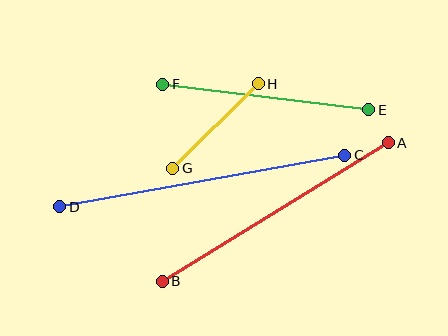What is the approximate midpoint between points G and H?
The midpoint is at approximately (216, 126) pixels.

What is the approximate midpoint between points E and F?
The midpoint is at approximately (266, 97) pixels.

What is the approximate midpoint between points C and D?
The midpoint is at approximately (202, 181) pixels.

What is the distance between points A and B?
The distance is approximately 265 pixels.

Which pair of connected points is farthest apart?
Points C and D are farthest apart.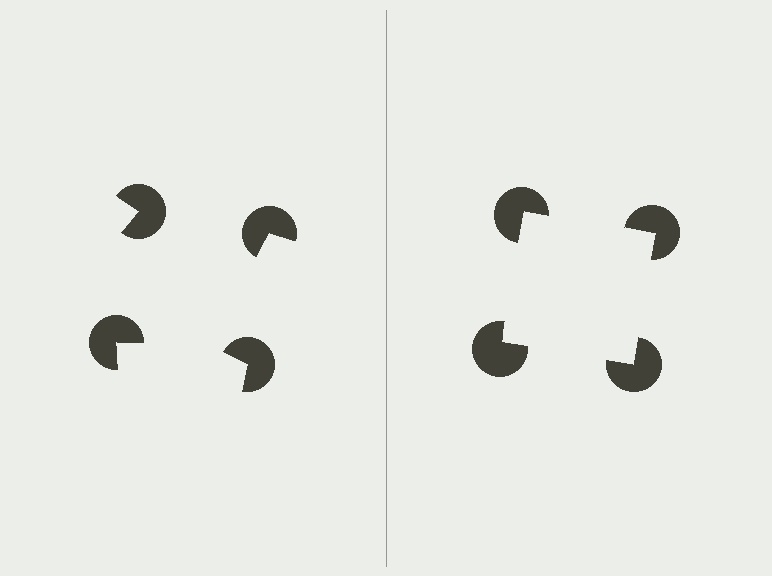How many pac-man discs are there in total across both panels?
8 — 4 on each side.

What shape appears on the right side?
An illusory square.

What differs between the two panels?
The pac-man discs are positioned identically on both sides; only the wedge orientations differ. On the right they align to a square; on the left they are misaligned.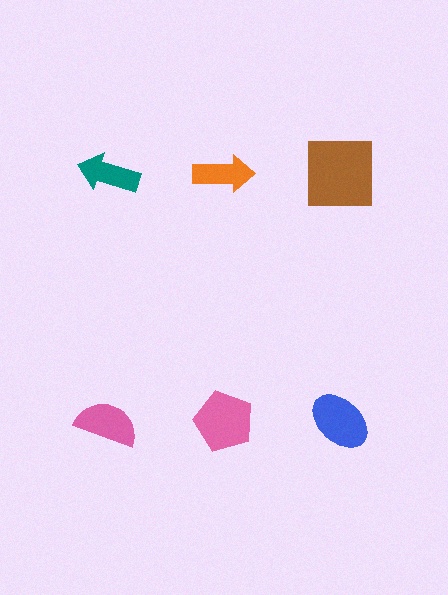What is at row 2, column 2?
A pink pentagon.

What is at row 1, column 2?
An orange arrow.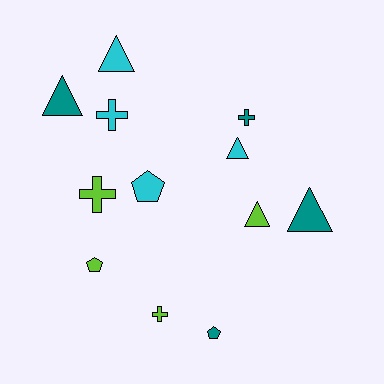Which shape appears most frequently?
Triangle, with 5 objects.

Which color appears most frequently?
Cyan, with 4 objects.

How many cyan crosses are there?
There is 1 cyan cross.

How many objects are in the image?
There are 12 objects.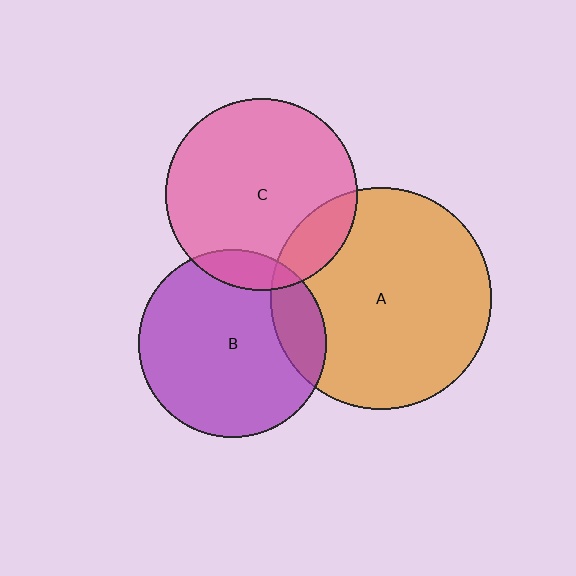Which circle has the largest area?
Circle A (orange).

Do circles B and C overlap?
Yes.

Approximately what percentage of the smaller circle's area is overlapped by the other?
Approximately 10%.